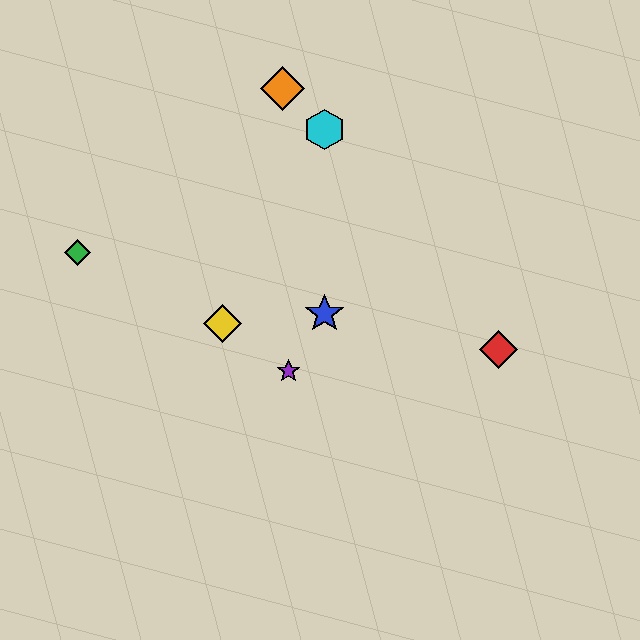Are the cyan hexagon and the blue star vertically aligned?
Yes, both are at x≈324.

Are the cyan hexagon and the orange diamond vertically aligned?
No, the cyan hexagon is at x≈324 and the orange diamond is at x≈283.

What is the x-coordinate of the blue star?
The blue star is at x≈324.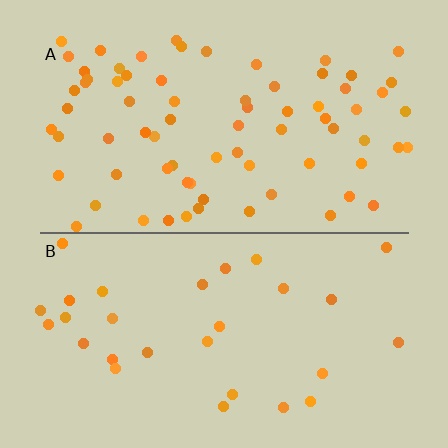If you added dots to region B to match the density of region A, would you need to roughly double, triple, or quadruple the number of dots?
Approximately triple.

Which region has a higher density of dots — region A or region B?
A (the top).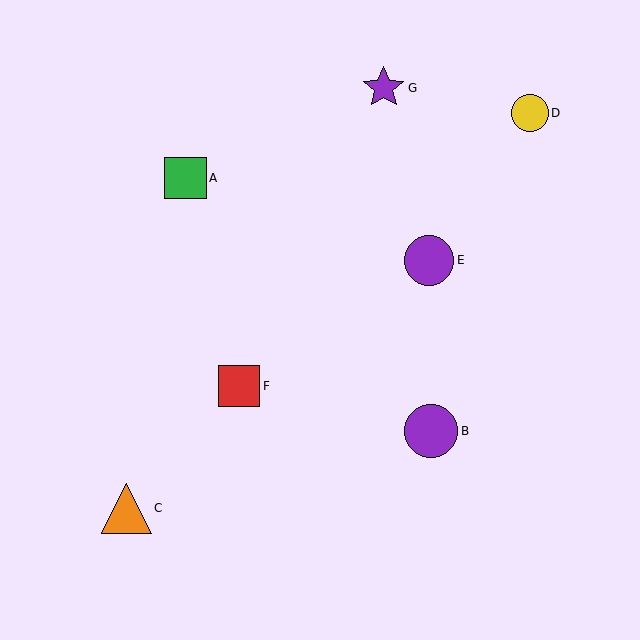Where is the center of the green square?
The center of the green square is at (185, 178).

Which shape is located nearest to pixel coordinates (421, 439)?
The purple circle (labeled B) at (431, 431) is nearest to that location.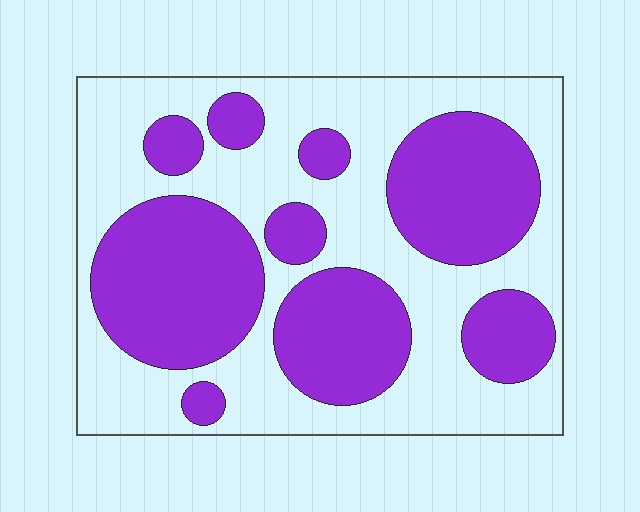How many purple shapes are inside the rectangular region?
9.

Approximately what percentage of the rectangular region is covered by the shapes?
Approximately 45%.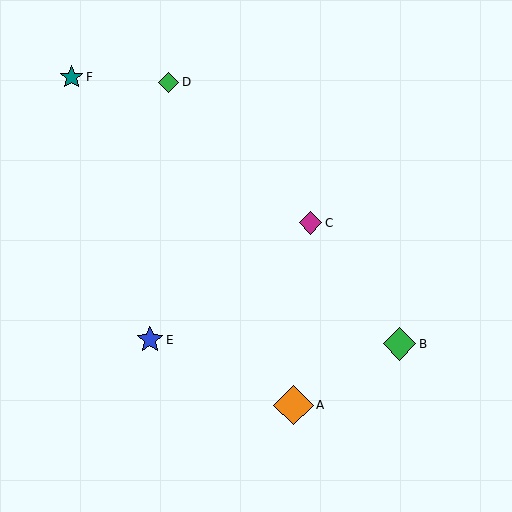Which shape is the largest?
The orange diamond (labeled A) is the largest.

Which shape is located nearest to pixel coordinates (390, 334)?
The green diamond (labeled B) at (399, 344) is nearest to that location.